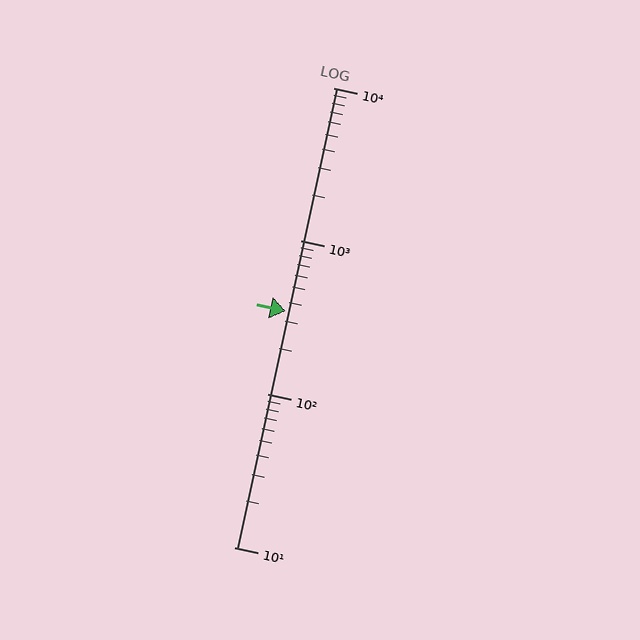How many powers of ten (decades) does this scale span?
The scale spans 3 decades, from 10 to 10000.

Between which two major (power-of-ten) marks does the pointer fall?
The pointer is between 100 and 1000.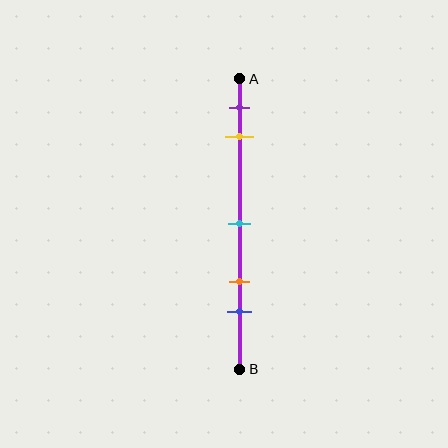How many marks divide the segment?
There are 5 marks dividing the segment.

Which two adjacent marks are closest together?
The purple and yellow marks are the closest adjacent pair.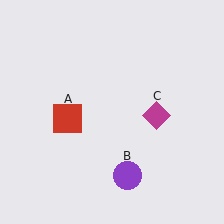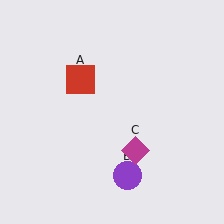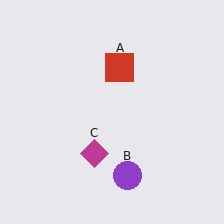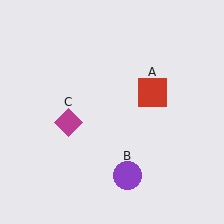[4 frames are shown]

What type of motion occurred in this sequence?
The red square (object A), magenta diamond (object C) rotated clockwise around the center of the scene.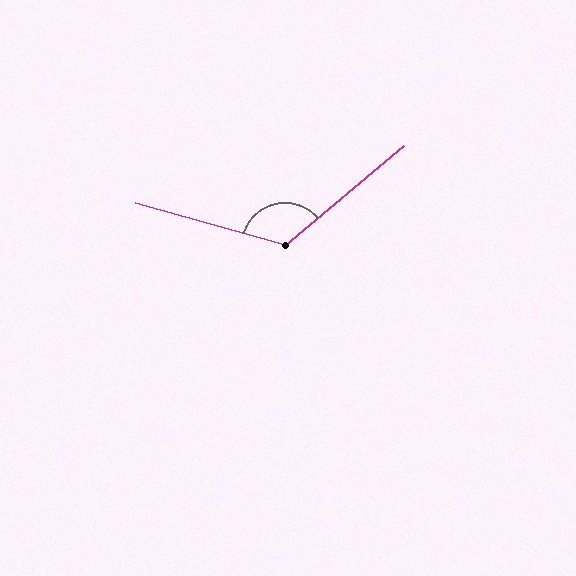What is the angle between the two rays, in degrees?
Approximately 124 degrees.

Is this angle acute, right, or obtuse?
It is obtuse.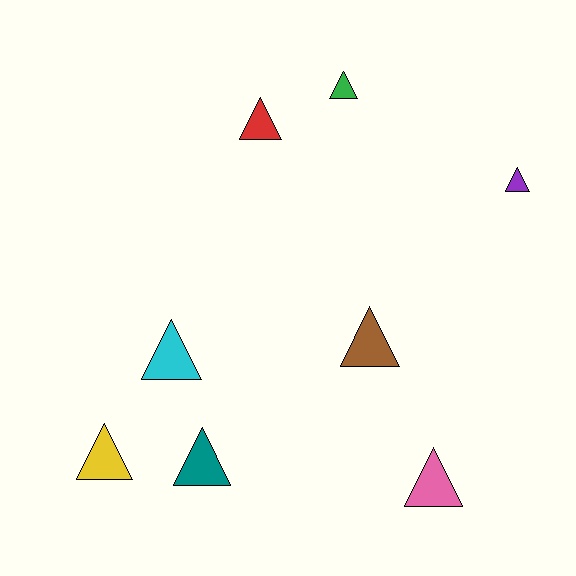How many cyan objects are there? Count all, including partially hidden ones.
There is 1 cyan object.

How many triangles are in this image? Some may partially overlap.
There are 8 triangles.